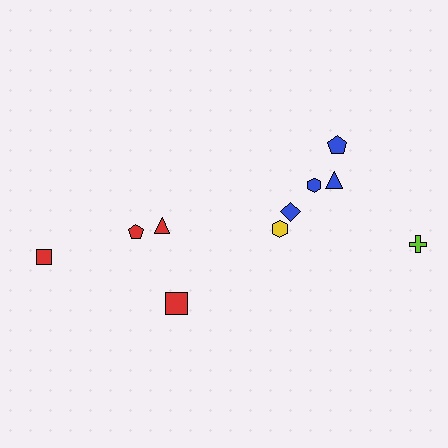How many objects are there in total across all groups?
There are 10 objects.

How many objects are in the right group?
There are 6 objects.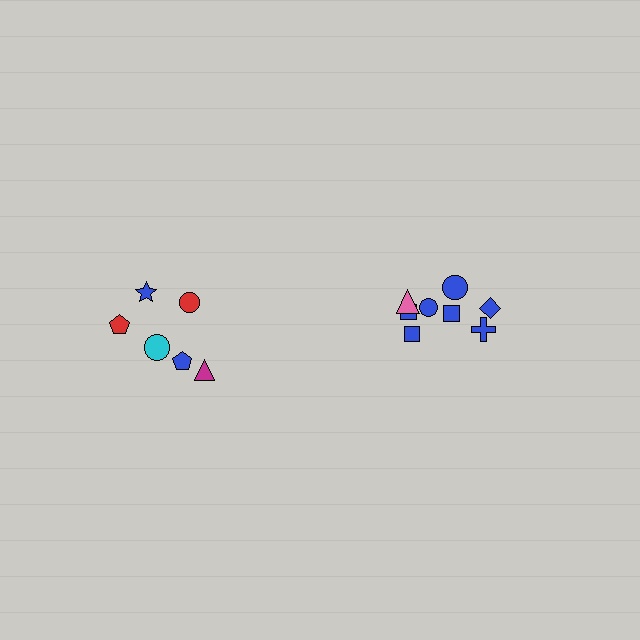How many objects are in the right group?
There are 8 objects.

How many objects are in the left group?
There are 6 objects.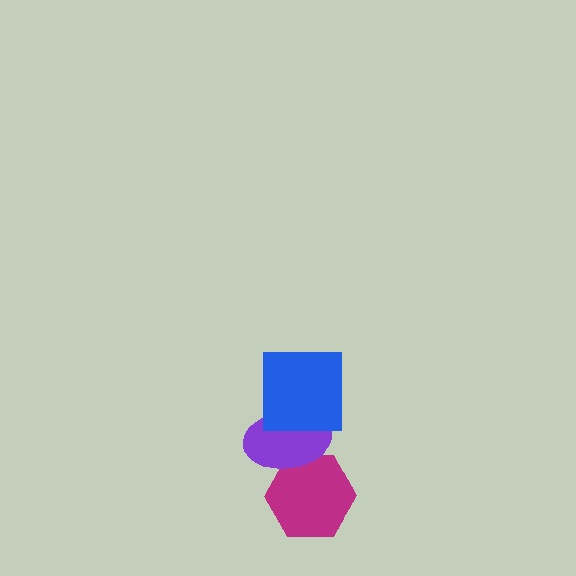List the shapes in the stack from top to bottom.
From top to bottom: the blue square, the purple ellipse, the magenta hexagon.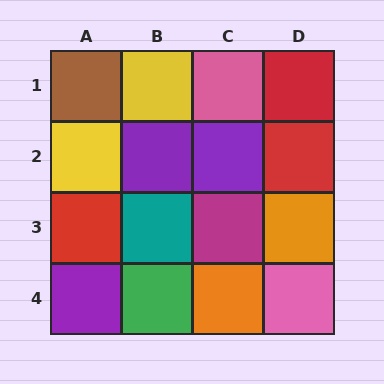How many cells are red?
3 cells are red.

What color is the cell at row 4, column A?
Purple.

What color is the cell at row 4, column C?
Orange.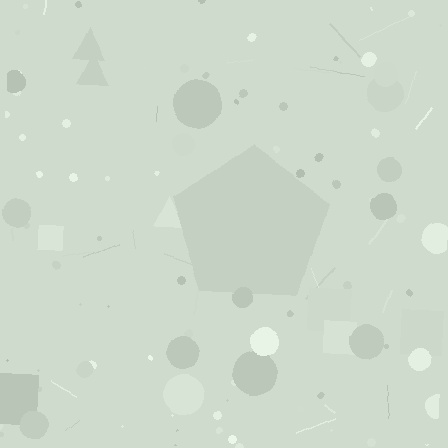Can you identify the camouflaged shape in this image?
The camouflaged shape is a pentagon.